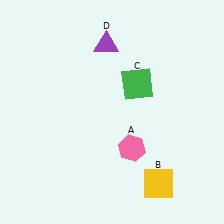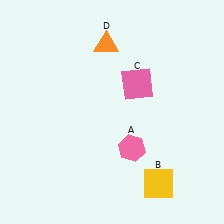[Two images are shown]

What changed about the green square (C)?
In Image 1, C is green. In Image 2, it changed to pink.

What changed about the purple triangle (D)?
In Image 1, D is purple. In Image 2, it changed to orange.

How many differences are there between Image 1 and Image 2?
There are 2 differences between the two images.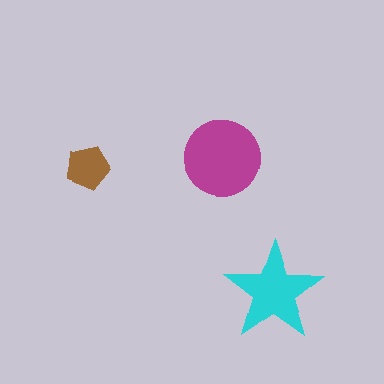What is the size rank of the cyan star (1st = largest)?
2nd.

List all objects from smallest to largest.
The brown pentagon, the cyan star, the magenta circle.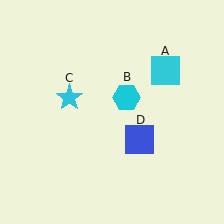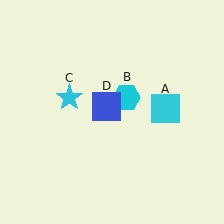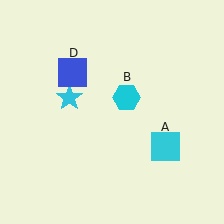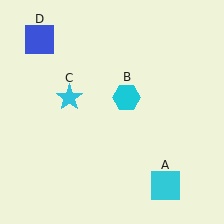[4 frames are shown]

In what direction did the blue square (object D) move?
The blue square (object D) moved up and to the left.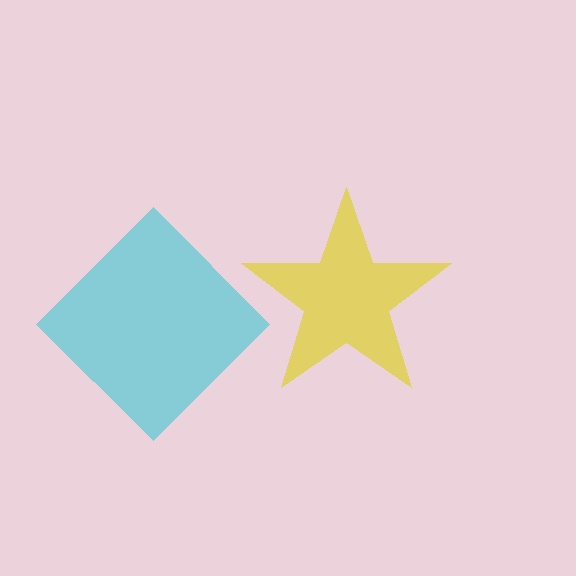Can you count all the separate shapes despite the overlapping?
Yes, there are 2 separate shapes.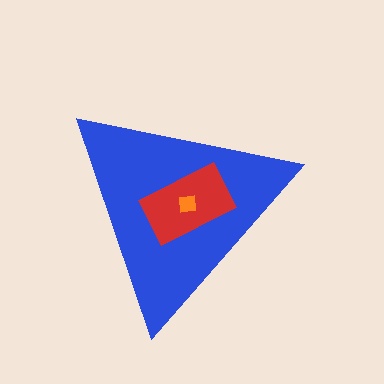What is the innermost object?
The orange square.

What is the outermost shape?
The blue triangle.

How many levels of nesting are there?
3.